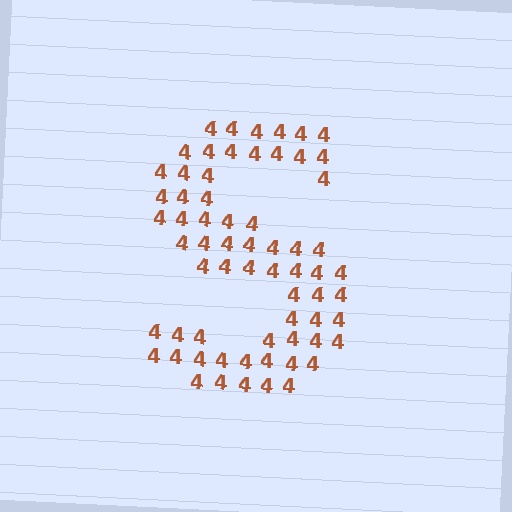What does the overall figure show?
The overall figure shows the letter S.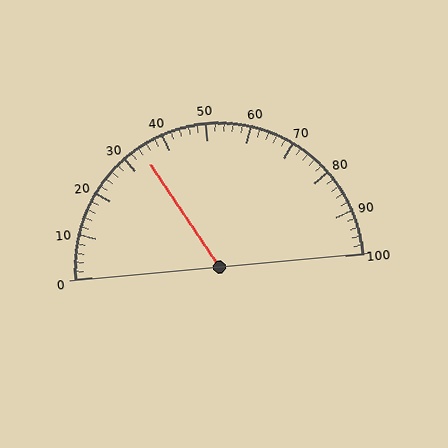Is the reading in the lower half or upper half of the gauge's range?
The reading is in the lower half of the range (0 to 100).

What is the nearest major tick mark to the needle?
The nearest major tick mark is 30.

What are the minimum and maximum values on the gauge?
The gauge ranges from 0 to 100.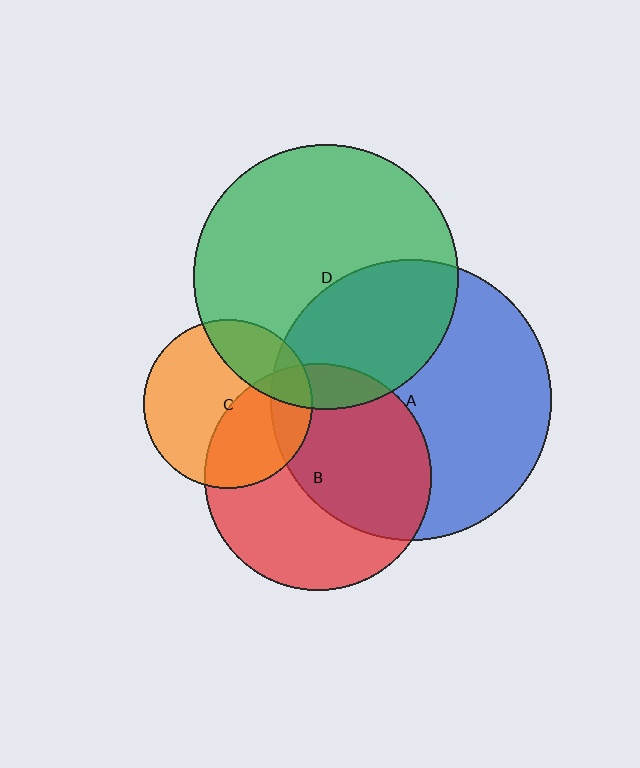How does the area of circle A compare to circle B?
Approximately 1.5 times.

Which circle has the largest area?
Circle A (blue).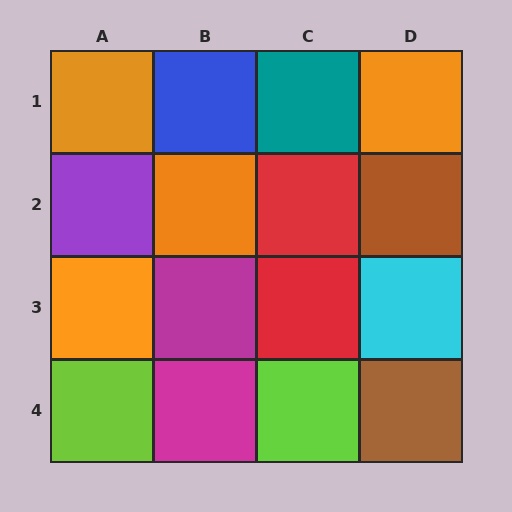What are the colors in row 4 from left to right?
Lime, magenta, lime, brown.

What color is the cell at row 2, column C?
Red.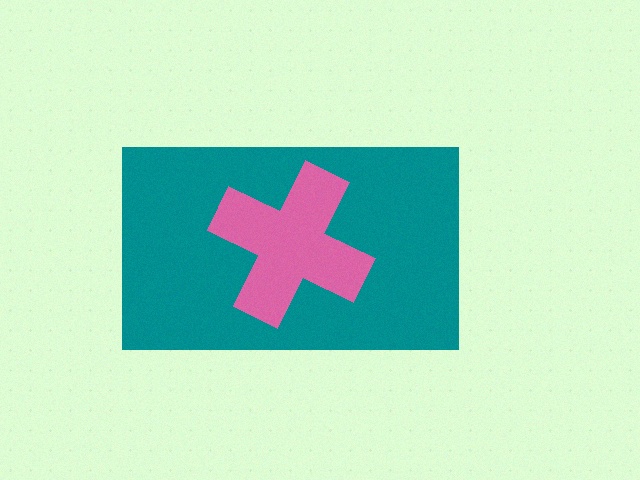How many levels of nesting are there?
2.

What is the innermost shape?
The pink cross.